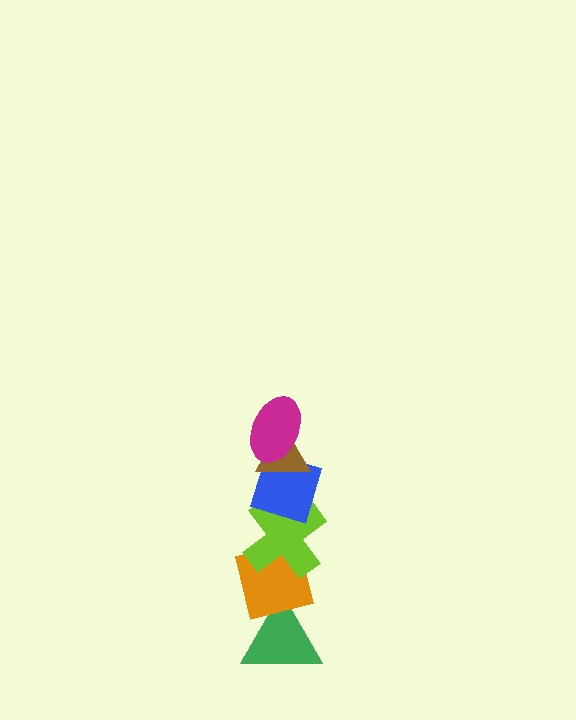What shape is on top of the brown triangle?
The magenta ellipse is on top of the brown triangle.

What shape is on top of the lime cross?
The blue diamond is on top of the lime cross.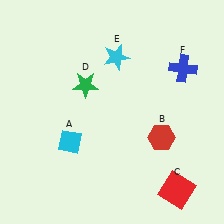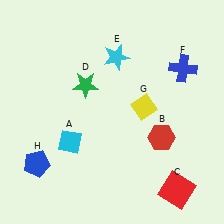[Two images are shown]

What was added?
A yellow diamond (G), a blue pentagon (H) were added in Image 2.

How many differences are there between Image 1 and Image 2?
There are 2 differences between the two images.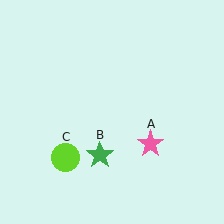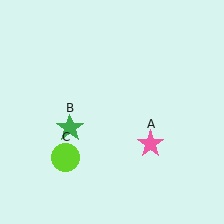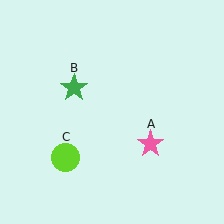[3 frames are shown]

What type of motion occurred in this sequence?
The green star (object B) rotated clockwise around the center of the scene.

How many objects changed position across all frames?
1 object changed position: green star (object B).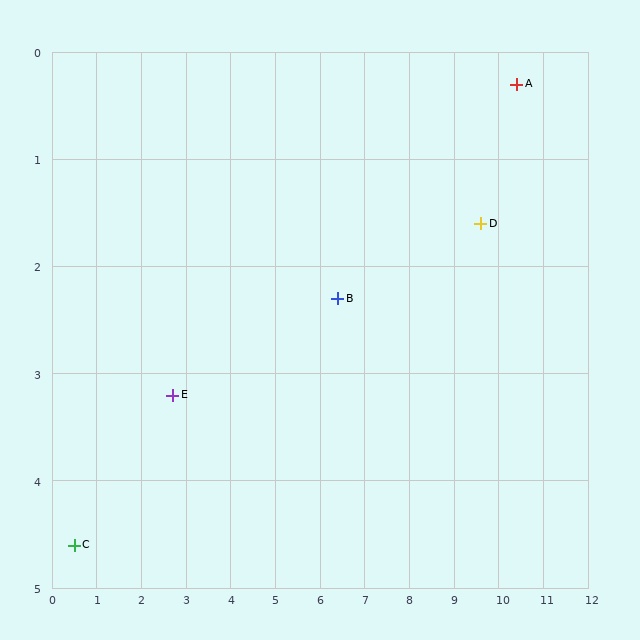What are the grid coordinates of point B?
Point B is at approximately (6.4, 2.3).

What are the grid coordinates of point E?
Point E is at approximately (2.7, 3.2).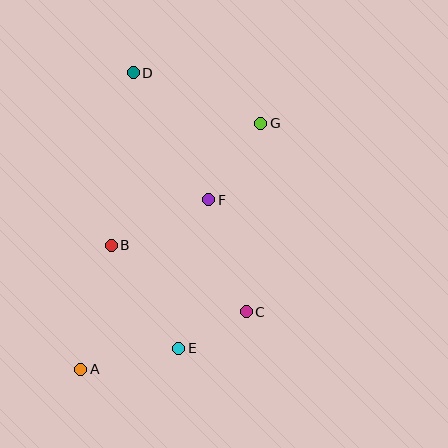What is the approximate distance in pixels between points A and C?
The distance between A and C is approximately 175 pixels.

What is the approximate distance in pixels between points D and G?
The distance between D and G is approximately 137 pixels.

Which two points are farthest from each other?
Points A and G are farthest from each other.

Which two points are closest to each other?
Points C and E are closest to each other.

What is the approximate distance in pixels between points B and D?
The distance between B and D is approximately 174 pixels.